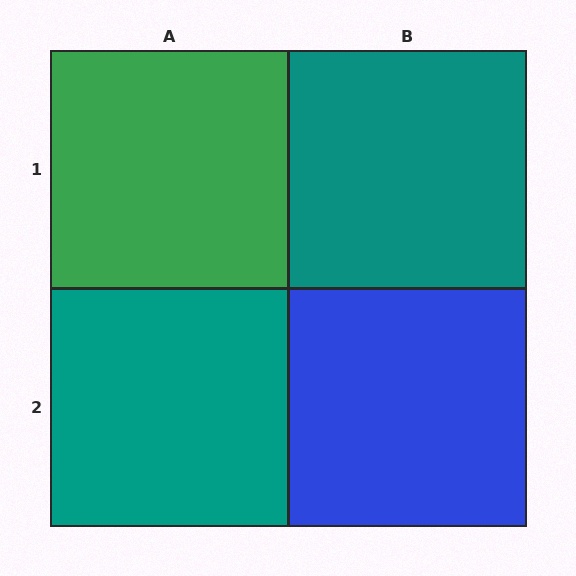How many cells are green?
1 cell is green.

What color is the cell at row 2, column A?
Teal.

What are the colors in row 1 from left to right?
Green, teal.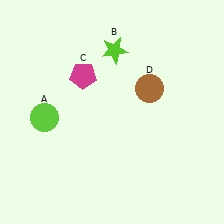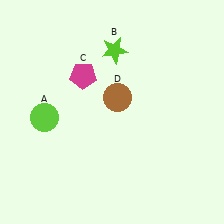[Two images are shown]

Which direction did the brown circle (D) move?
The brown circle (D) moved left.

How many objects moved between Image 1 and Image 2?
1 object moved between the two images.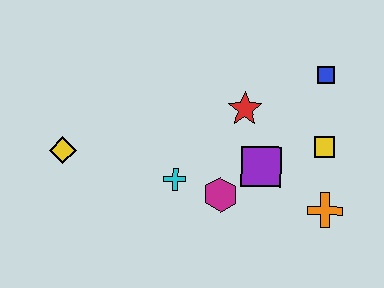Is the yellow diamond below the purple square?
No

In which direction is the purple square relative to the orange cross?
The purple square is to the left of the orange cross.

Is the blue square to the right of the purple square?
Yes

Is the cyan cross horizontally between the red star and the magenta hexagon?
No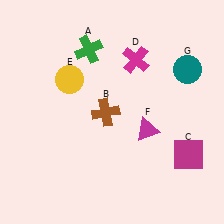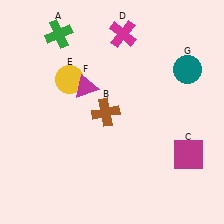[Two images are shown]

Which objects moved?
The objects that moved are: the green cross (A), the magenta cross (D), the magenta triangle (F).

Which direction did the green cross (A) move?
The green cross (A) moved left.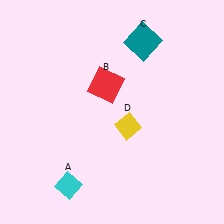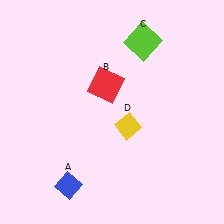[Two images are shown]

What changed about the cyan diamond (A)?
In Image 1, A is cyan. In Image 2, it changed to blue.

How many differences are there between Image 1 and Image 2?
There are 2 differences between the two images.